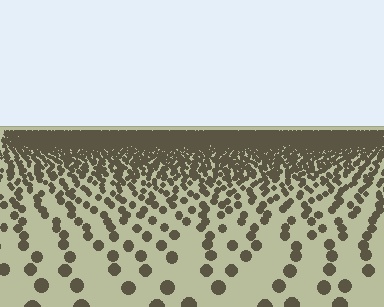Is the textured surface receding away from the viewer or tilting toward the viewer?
The surface is receding away from the viewer. Texture elements get smaller and denser toward the top.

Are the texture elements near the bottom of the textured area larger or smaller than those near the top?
Larger. Near the bottom, elements are closer to the viewer and appear at a bigger on-screen size.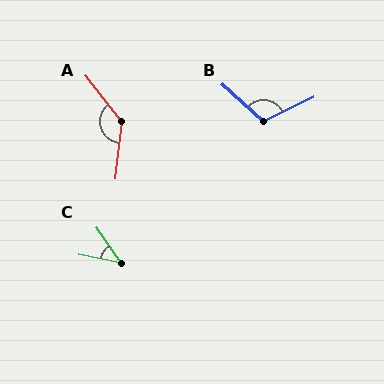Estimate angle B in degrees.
Approximately 111 degrees.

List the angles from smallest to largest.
C (45°), B (111°), A (135°).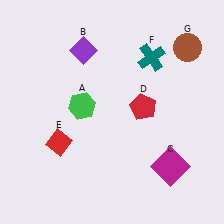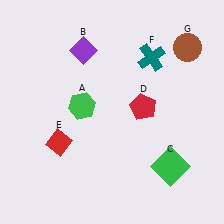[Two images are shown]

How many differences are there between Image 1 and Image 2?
There is 1 difference between the two images.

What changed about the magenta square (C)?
In Image 1, C is magenta. In Image 2, it changed to green.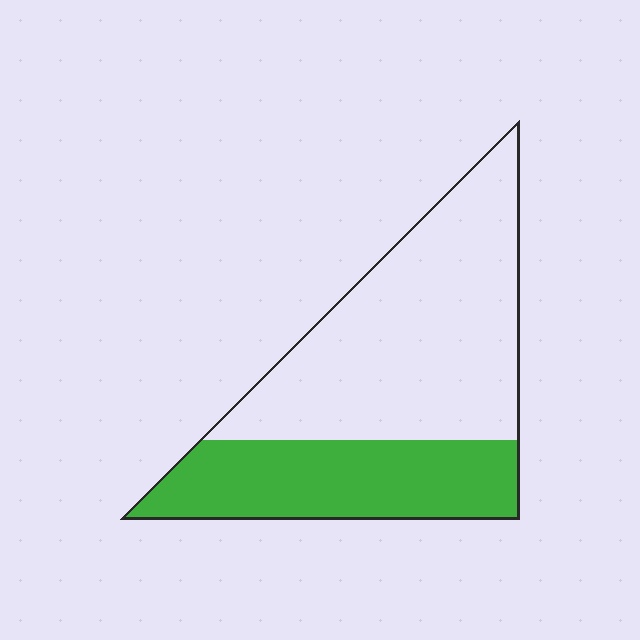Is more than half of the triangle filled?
No.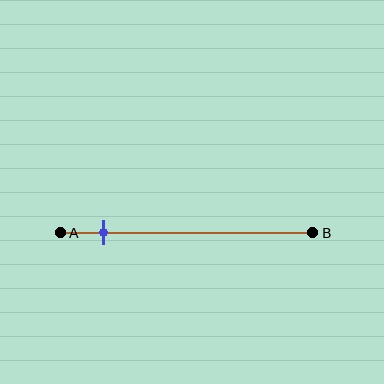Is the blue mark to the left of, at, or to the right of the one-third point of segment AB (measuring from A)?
The blue mark is to the left of the one-third point of segment AB.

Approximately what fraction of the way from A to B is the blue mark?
The blue mark is approximately 15% of the way from A to B.